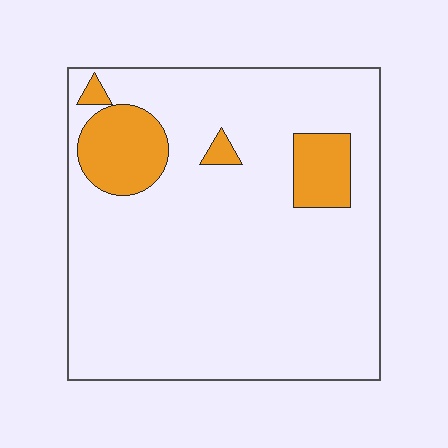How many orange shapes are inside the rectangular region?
4.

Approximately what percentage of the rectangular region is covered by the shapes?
Approximately 15%.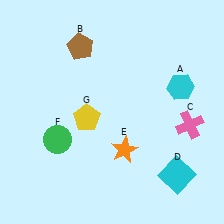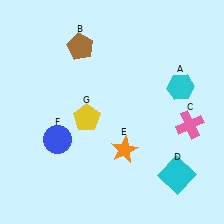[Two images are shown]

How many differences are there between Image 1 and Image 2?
There is 1 difference between the two images.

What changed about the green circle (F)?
In Image 1, F is green. In Image 2, it changed to blue.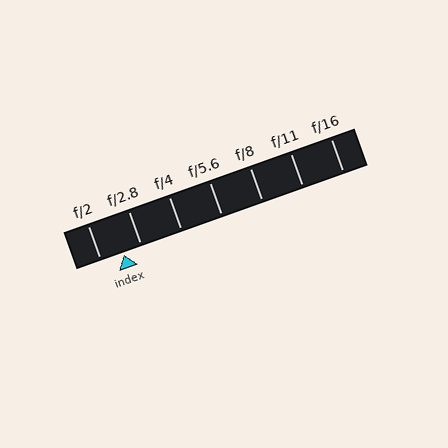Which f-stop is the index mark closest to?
The index mark is closest to f/2.8.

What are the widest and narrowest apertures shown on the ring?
The widest aperture shown is f/2 and the narrowest is f/16.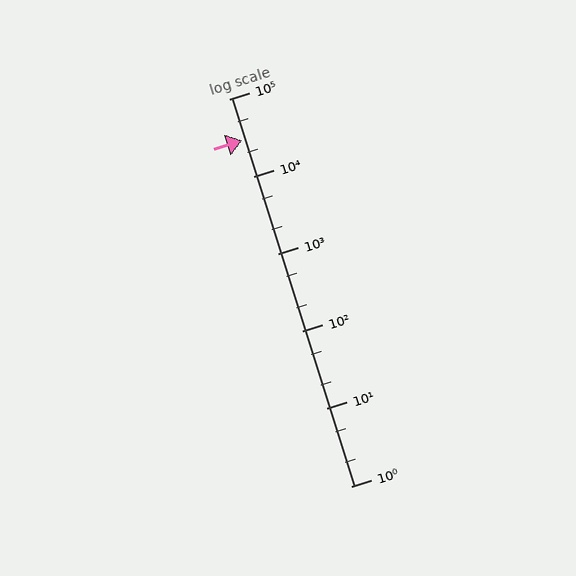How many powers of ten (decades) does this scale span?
The scale spans 5 decades, from 1 to 100000.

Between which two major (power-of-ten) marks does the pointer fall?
The pointer is between 10000 and 100000.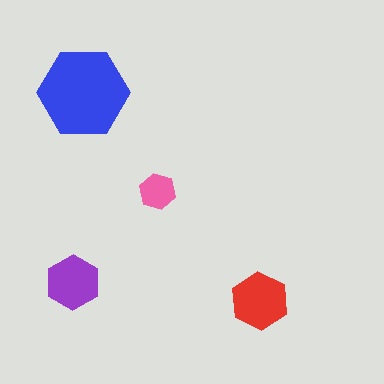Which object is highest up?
The blue hexagon is topmost.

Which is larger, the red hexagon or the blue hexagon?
The blue one.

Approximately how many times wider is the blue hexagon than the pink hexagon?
About 2.5 times wider.